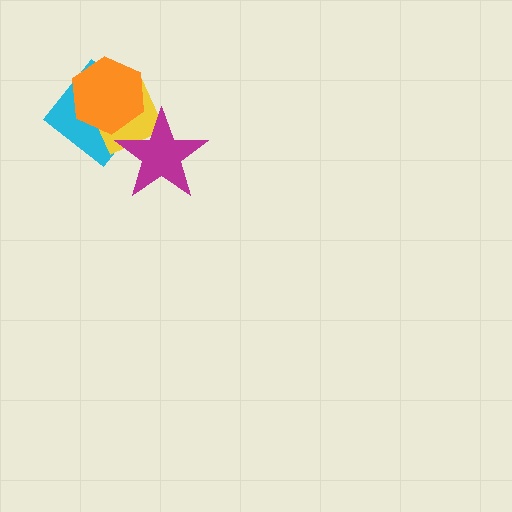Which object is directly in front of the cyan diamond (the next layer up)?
The yellow diamond is directly in front of the cyan diamond.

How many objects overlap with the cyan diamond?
3 objects overlap with the cyan diamond.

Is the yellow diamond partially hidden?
Yes, it is partially covered by another shape.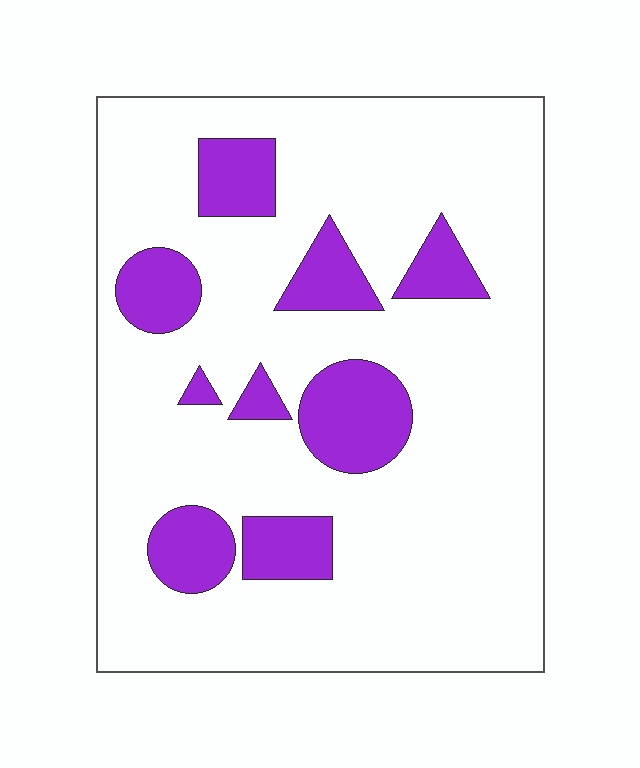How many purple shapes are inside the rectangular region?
9.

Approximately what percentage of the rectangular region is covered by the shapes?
Approximately 20%.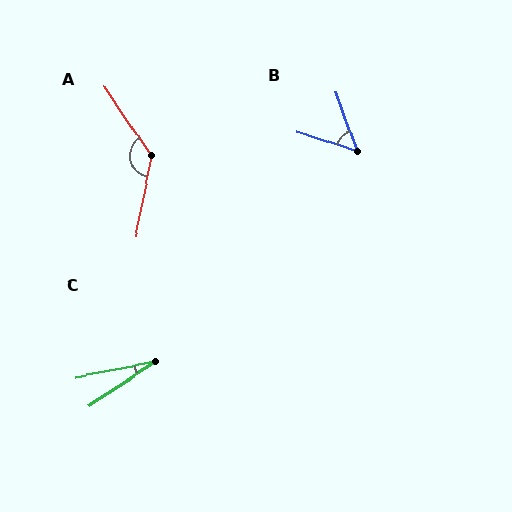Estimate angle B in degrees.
Approximately 52 degrees.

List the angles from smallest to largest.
C (22°), B (52°), A (134°).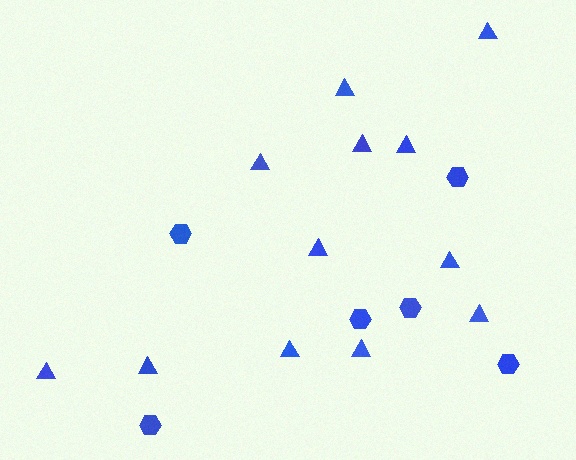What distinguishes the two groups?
There are 2 groups: one group of triangles (12) and one group of hexagons (6).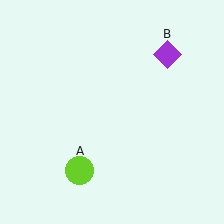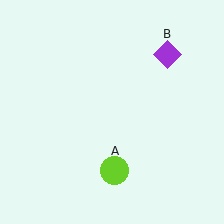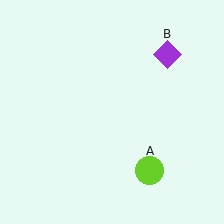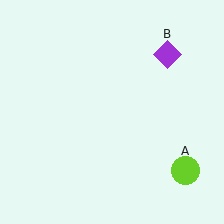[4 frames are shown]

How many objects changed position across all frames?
1 object changed position: lime circle (object A).